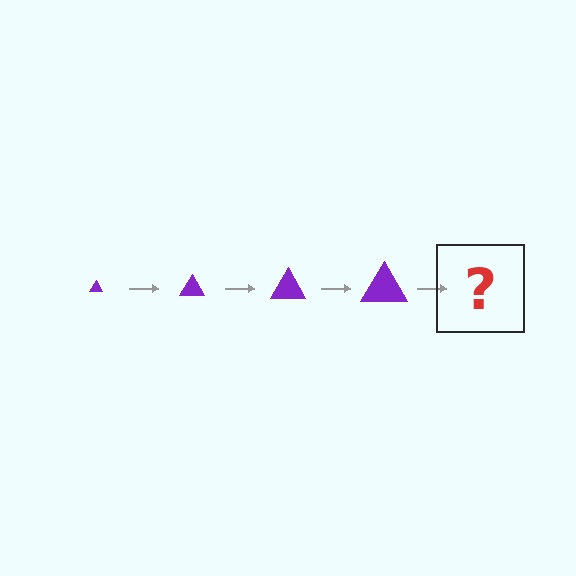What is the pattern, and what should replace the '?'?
The pattern is that the triangle gets progressively larger each step. The '?' should be a purple triangle, larger than the previous one.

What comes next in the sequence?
The next element should be a purple triangle, larger than the previous one.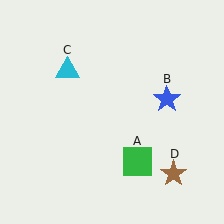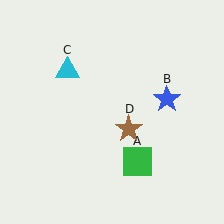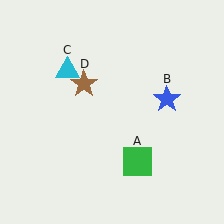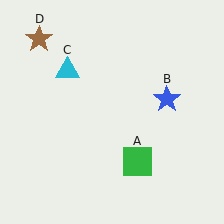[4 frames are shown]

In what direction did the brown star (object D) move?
The brown star (object D) moved up and to the left.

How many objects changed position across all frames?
1 object changed position: brown star (object D).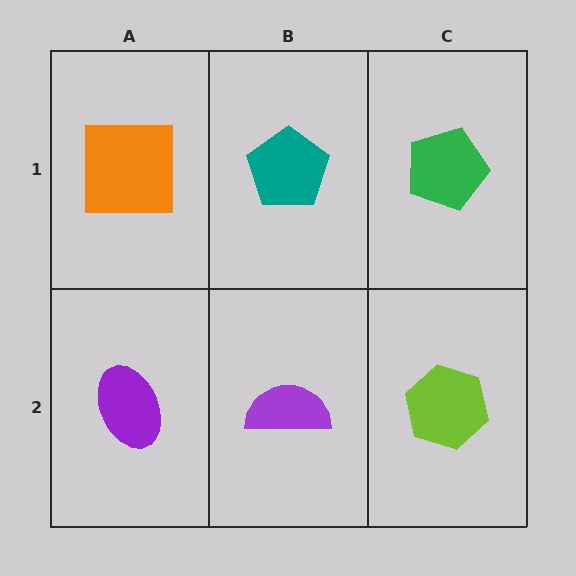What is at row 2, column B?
A purple semicircle.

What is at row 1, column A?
An orange square.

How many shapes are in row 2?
3 shapes.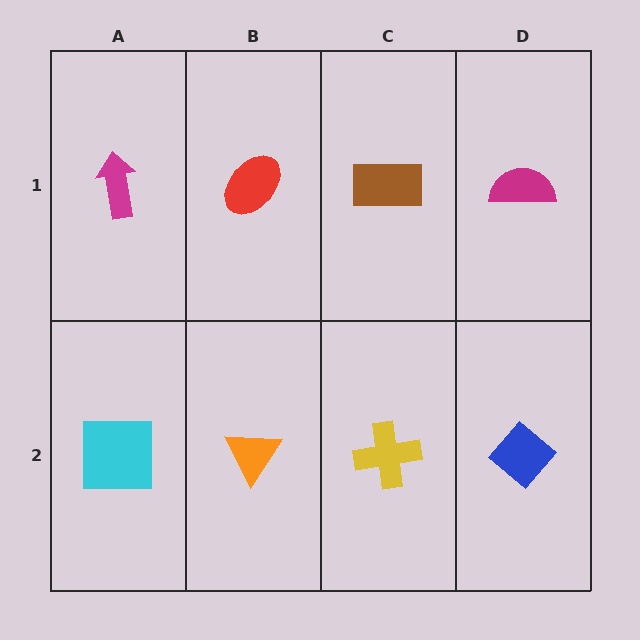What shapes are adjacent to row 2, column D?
A magenta semicircle (row 1, column D), a yellow cross (row 2, column C).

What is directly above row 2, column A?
A magenta arrow.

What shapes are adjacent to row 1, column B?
An orange triangle (row 2, column B), a magenta arrow (row 1, column A), a brown rectangle (row 1, column C).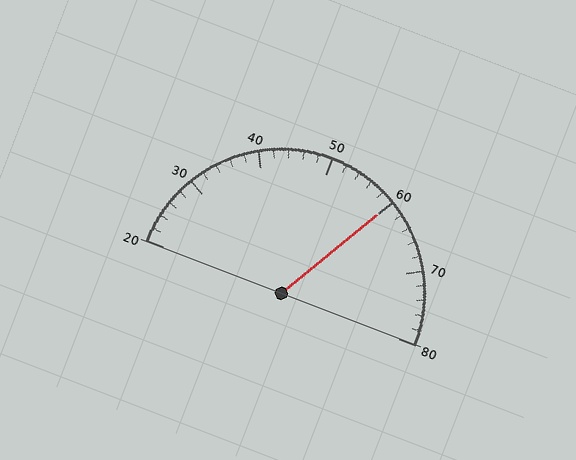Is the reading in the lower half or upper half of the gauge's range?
The reading is in the upper half of the range (20 to 80).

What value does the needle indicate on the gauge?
The needle indicates approximately 60.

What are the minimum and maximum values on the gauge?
The gauge ranges from 20 to 80.